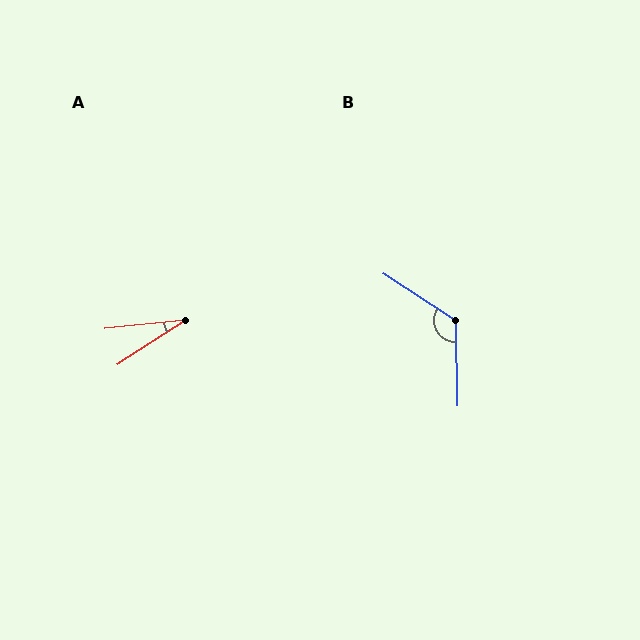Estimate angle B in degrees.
Approximately 124 degrees.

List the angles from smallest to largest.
A (27°), B (124°).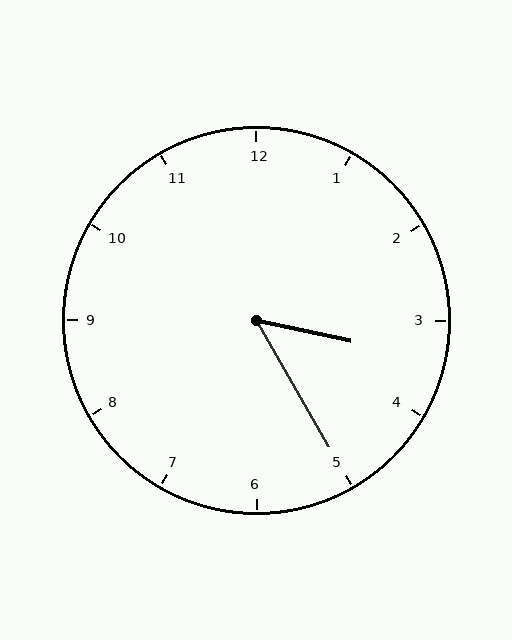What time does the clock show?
3:25.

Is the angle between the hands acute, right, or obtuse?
It is acute.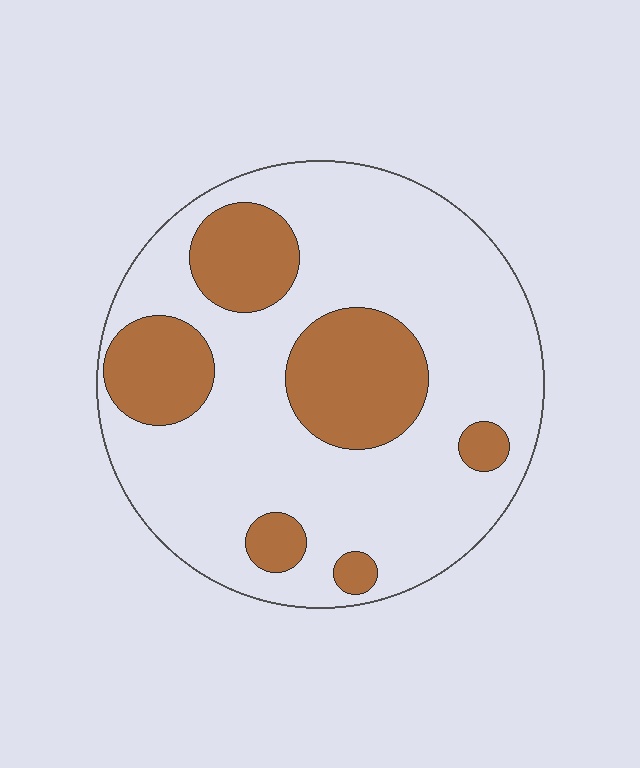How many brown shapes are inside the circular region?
6.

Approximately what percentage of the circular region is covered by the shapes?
Approximately 25%.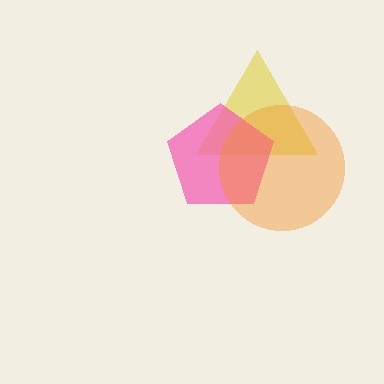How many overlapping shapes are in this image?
There are 3 overlapping shapes in the image.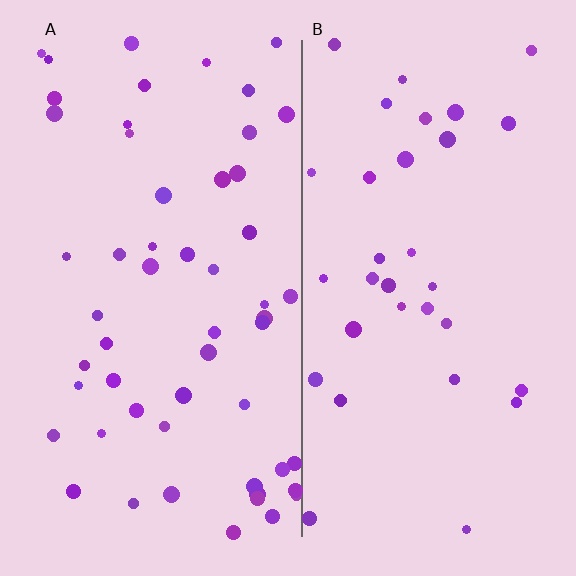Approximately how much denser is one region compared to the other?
Approximately 1.7× — region A over region B.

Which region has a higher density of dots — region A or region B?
A (the left).